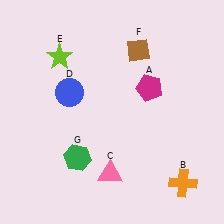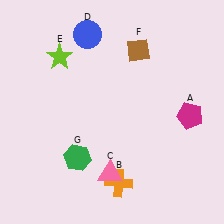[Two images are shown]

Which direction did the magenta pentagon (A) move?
The magenta pentagon (A) moved right.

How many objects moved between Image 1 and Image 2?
3 objects moved between the two images.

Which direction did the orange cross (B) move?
The orange cross (B) moved left.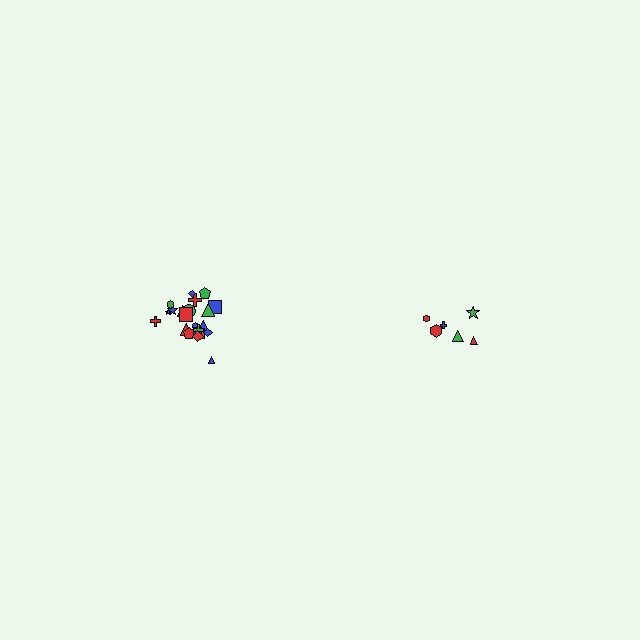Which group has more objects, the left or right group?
The left group.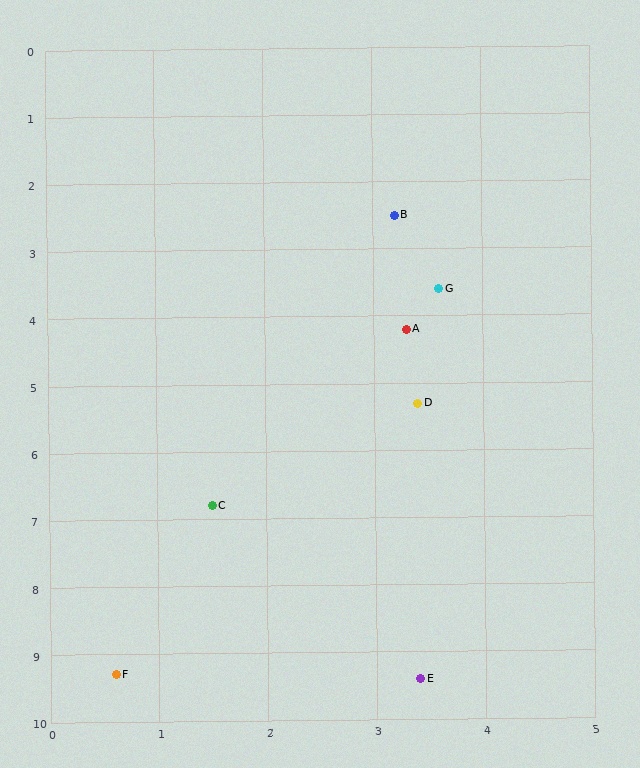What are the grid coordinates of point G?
Point G is at approximately (3.6, 3.6).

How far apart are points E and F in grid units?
Points E and F are about 2.8 grid units apart.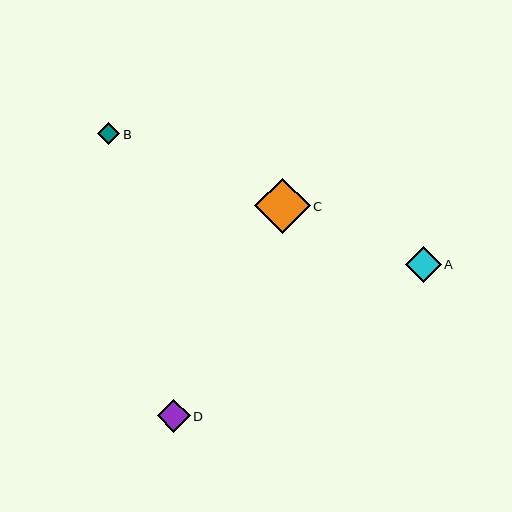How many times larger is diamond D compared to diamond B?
Diamond D is approximately 1.5 times the size of diamond B.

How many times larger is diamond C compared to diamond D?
Diamond C is approximately 1.7 times the size of diamond D.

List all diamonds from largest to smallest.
From largest to smallest: C, A, D, B.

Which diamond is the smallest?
Diamond B is the smallest with a size of approximately 22 pixels.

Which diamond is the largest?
Diamond C is the largest with a size of approximately 55 pixels.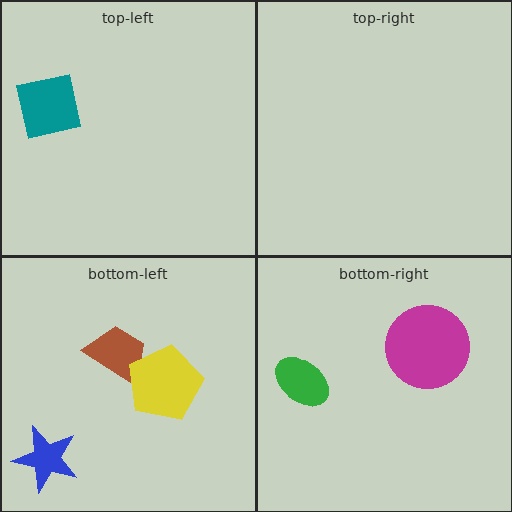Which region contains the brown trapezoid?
The bottom-left region.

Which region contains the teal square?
The top-left region.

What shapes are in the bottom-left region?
The blue star, the brown trapezoid, the yellow pentagon.